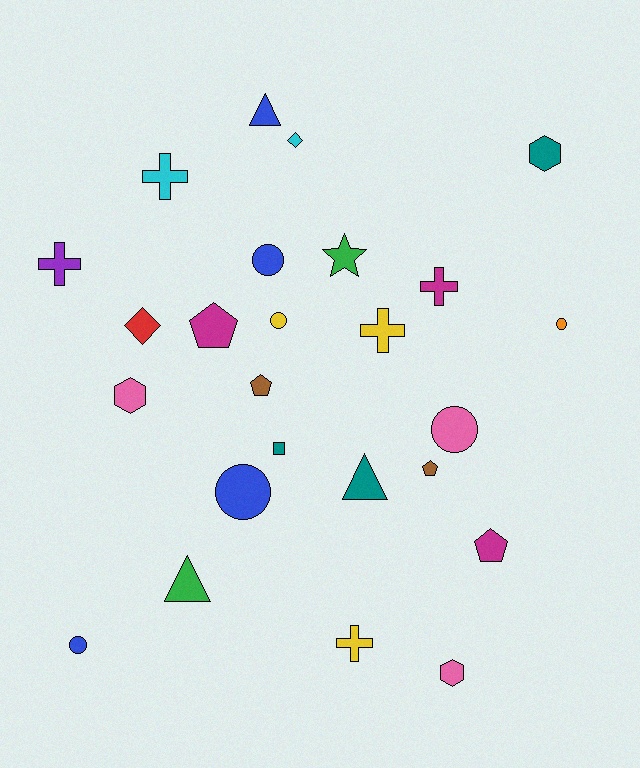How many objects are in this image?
There are 25 objects.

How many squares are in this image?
There is 1 square.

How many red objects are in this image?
There is 1 red object.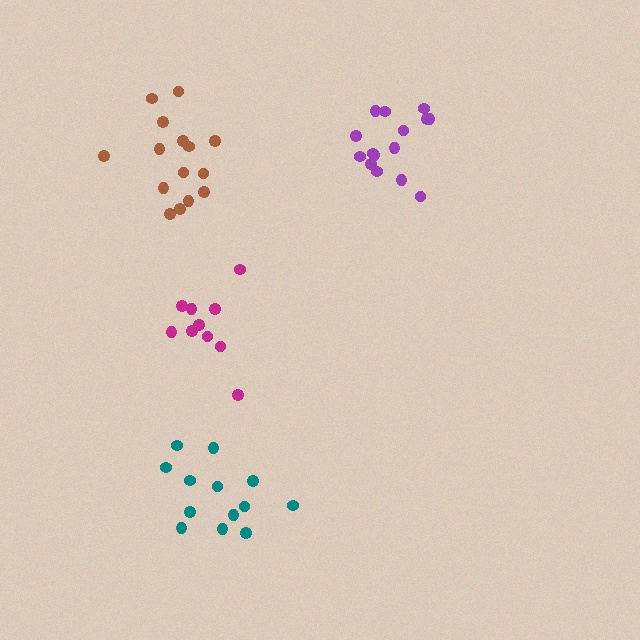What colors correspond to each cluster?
The clusters are colored: teal, magenta, purple, brown.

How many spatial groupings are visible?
There are 4 spatial groupings.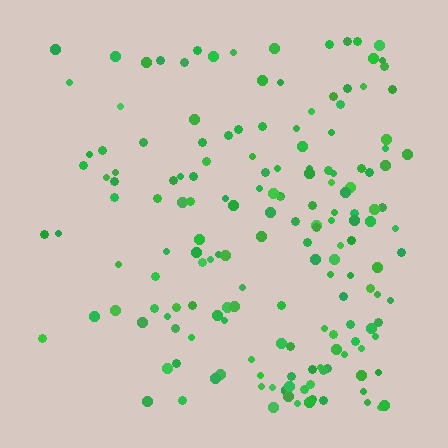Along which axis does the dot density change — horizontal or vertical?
Horizontal.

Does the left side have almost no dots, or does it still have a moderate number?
Still a moderate number, just noticeably fewer than the right.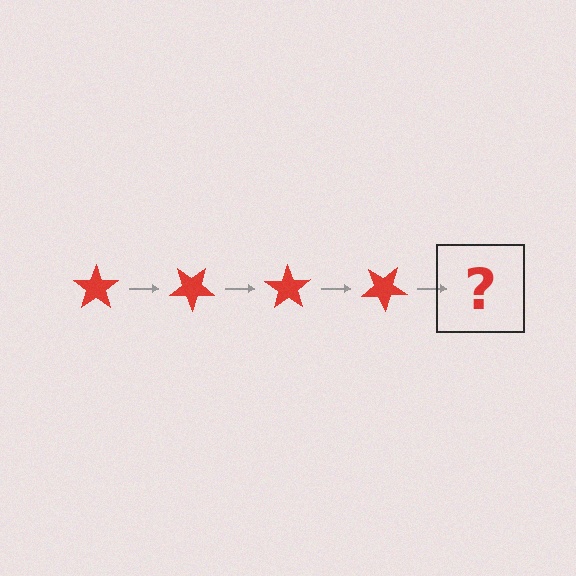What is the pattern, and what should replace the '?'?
The pattern is that the star rotates 35 degrees each step. The '?' should be a red star rotated 140 degrees.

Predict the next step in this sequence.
The next step is a red star rotated 140 degrees.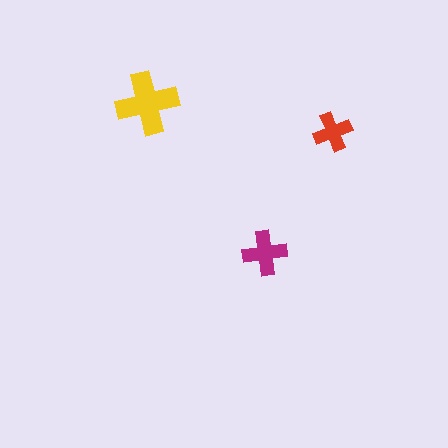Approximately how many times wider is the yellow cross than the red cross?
About 1.5 times wider.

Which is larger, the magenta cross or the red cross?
The magenta one.